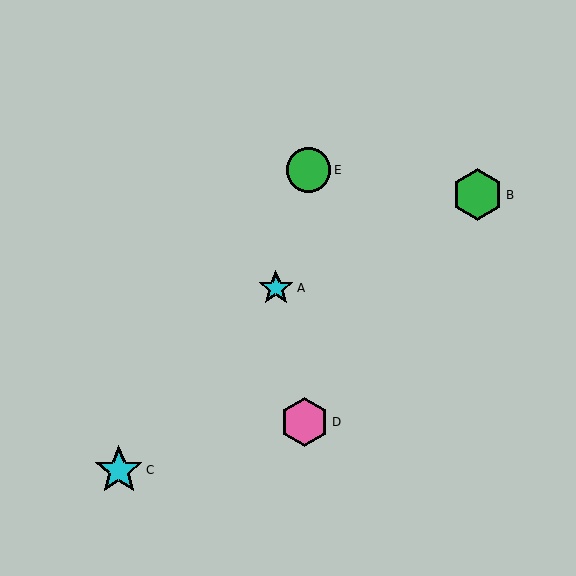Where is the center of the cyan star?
The center of the cyan star is at (276, 288).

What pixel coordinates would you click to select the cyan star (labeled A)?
Click at (276, 288) to select the cyan star A.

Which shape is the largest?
The green hexagon (labeled B) is the largest.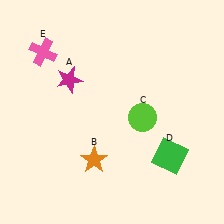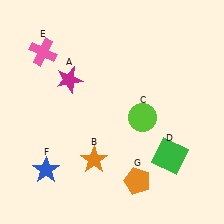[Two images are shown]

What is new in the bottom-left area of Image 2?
A blue star (F) was added in the bottom-left area of Image 2.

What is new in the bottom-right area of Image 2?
An orange pentagon (G) was added in the bottom-right area of Image 2.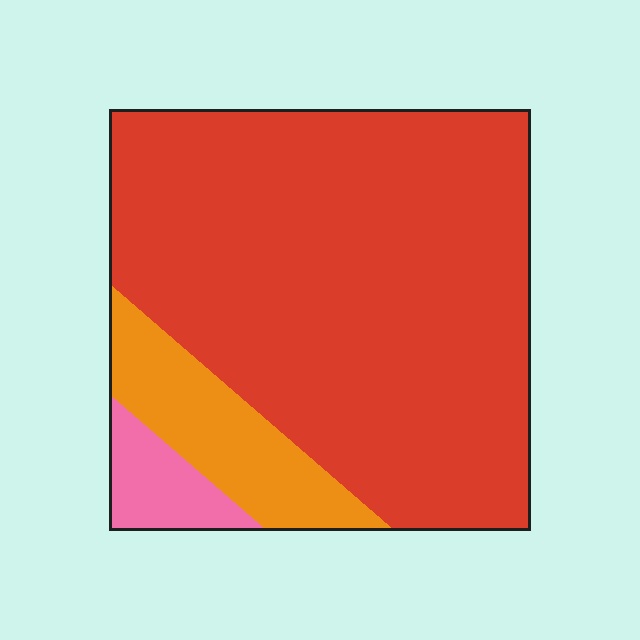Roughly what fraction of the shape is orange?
Orange covers about 15% of the shape.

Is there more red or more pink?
Red.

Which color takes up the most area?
Red, at roughly 80%.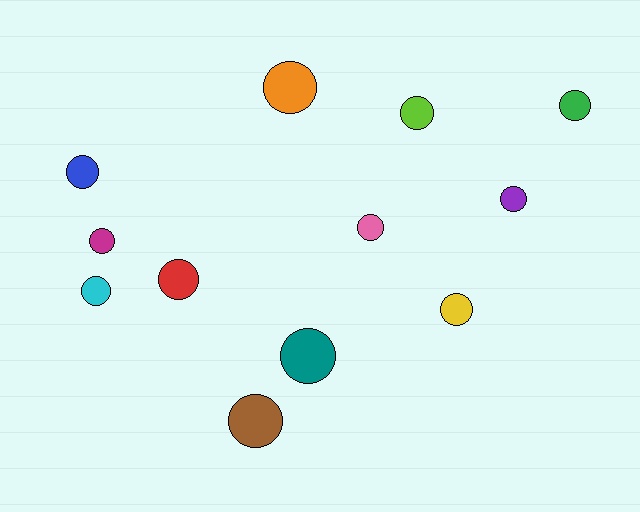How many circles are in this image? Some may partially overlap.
There are 12 circles.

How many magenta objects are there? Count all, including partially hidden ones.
There is 1 magenta object.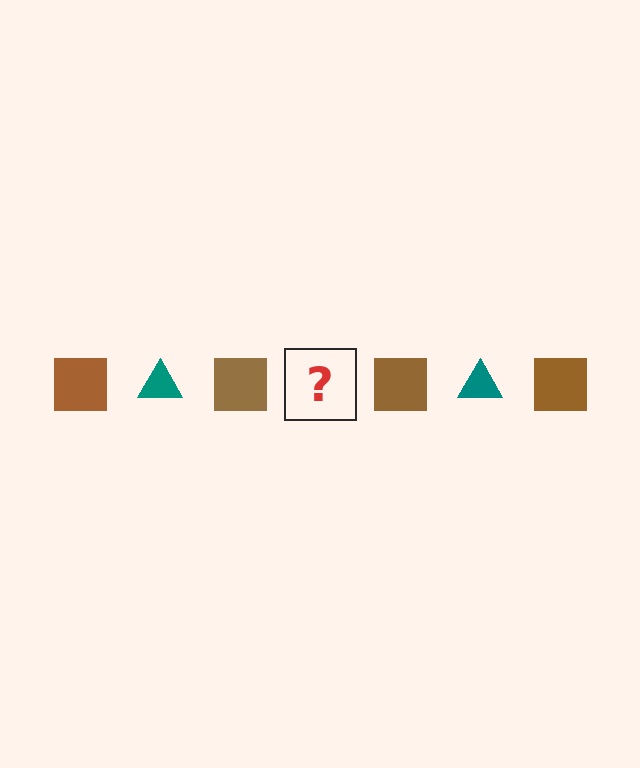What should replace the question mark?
The question mark should be replaced with a teal triangle.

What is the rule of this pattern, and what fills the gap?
The rule is that the pattern alternates between brown square and teal triangle. The gap should be filled with a teal triangle.